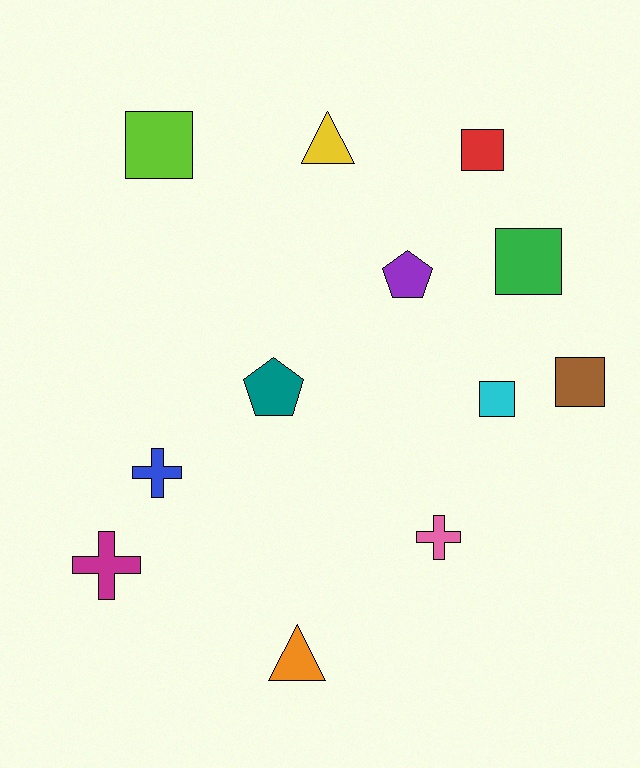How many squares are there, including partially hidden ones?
There are 5 squares.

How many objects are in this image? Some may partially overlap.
There are 12 objects.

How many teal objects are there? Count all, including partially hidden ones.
There is 1 teal object.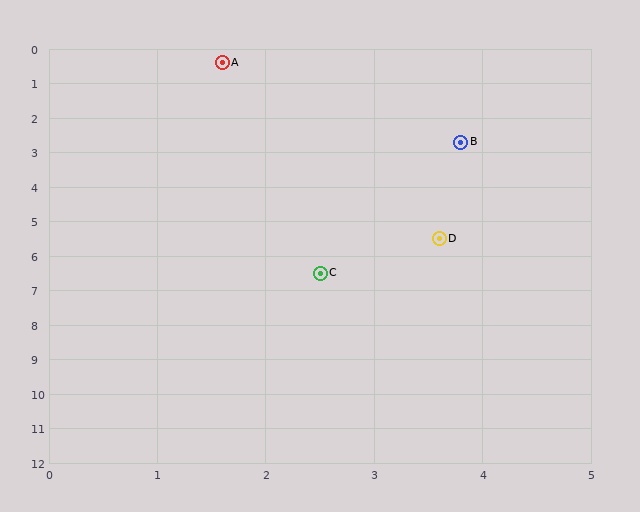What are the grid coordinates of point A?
Point A is at approximately (1.6, 0.4).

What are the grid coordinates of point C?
Point C is at approximately (2.5, 6.5).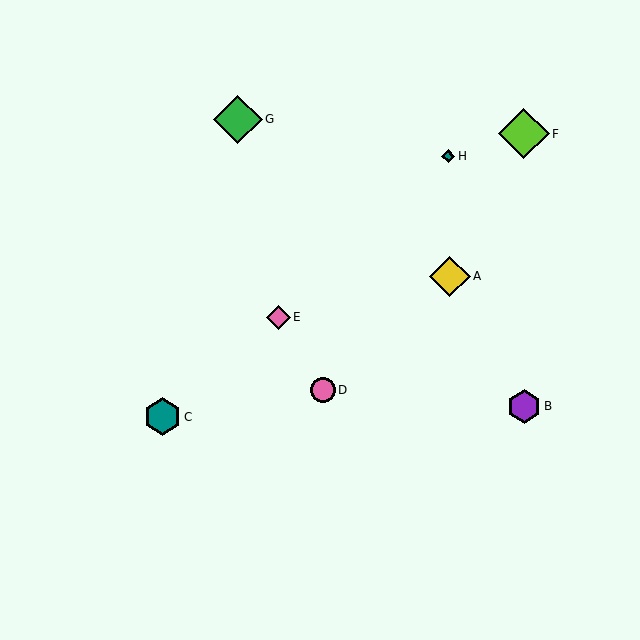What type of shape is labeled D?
Shape D is a pink circle.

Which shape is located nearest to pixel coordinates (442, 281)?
The yellow diamond (labeled A) at (450, 277) is nearest to that location.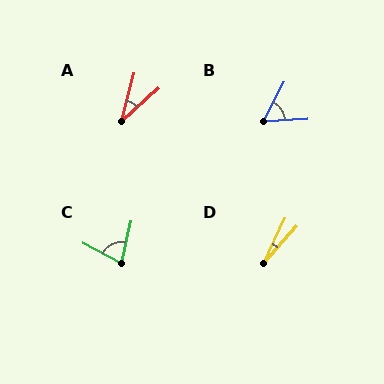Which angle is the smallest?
D, at approximately 16 degrees.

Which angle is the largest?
C, at approximately 74 degrees.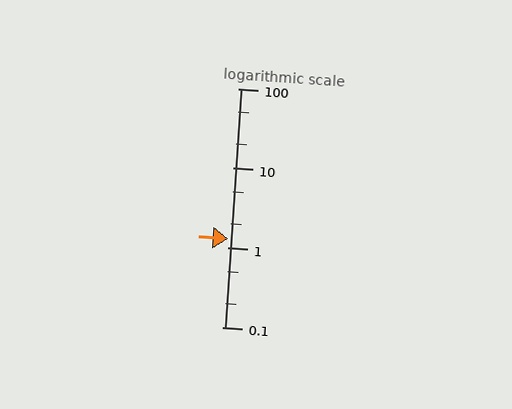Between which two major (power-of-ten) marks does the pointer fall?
The pointer is between 1 and 10.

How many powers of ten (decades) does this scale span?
The scale spans 3 decades, from 0.1 to 100.